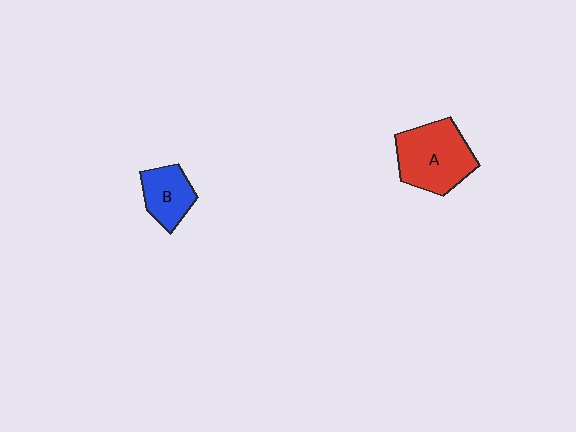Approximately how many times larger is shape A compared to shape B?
Approximately 1.7 times.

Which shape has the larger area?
Shape A (red).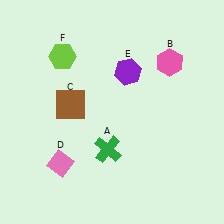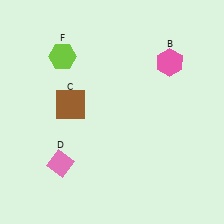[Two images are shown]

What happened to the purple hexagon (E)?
The purple hexagon (E) was removed in Image 2. It was in the top-right area of Image 1.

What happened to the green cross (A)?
The green cross (A) was removed in Image 2. It was in the bottom-left area of Image 1.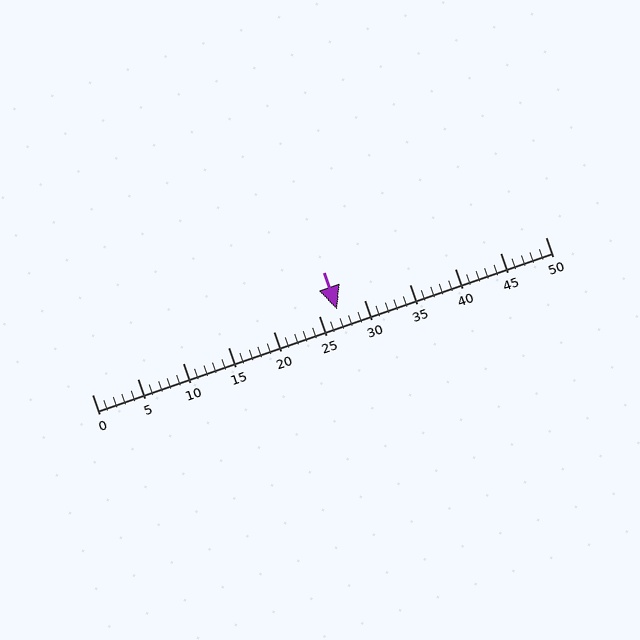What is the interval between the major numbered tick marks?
The major tick marks are spaced 5 units apart.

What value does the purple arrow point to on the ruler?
The purple arrow points to approximately 27.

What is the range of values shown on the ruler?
The ruler shows values from 0 to 50.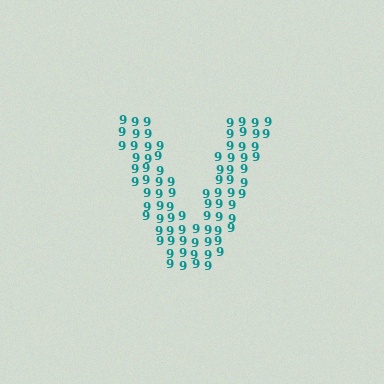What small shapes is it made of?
It is made of small digit 9's.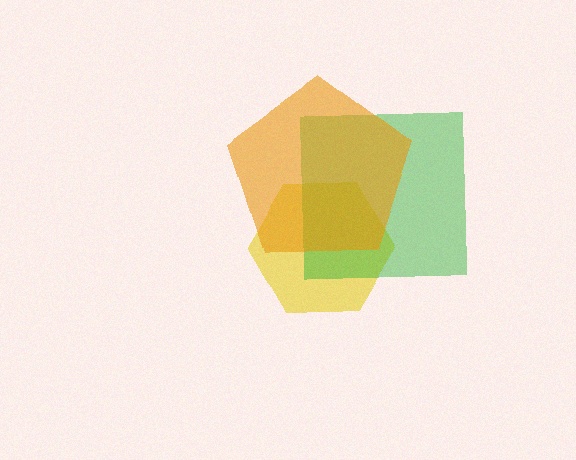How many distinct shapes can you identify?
There are 3 distinct shapes: a yellow hexagon, a green square, an orange pentagon.